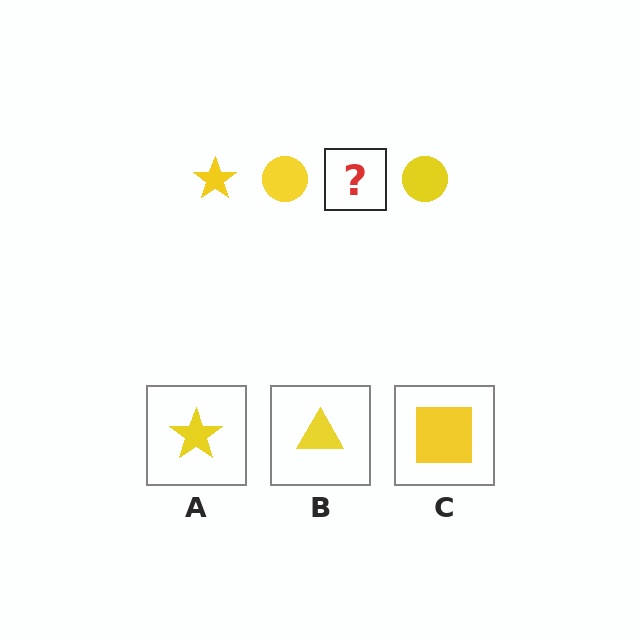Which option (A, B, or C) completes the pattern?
A.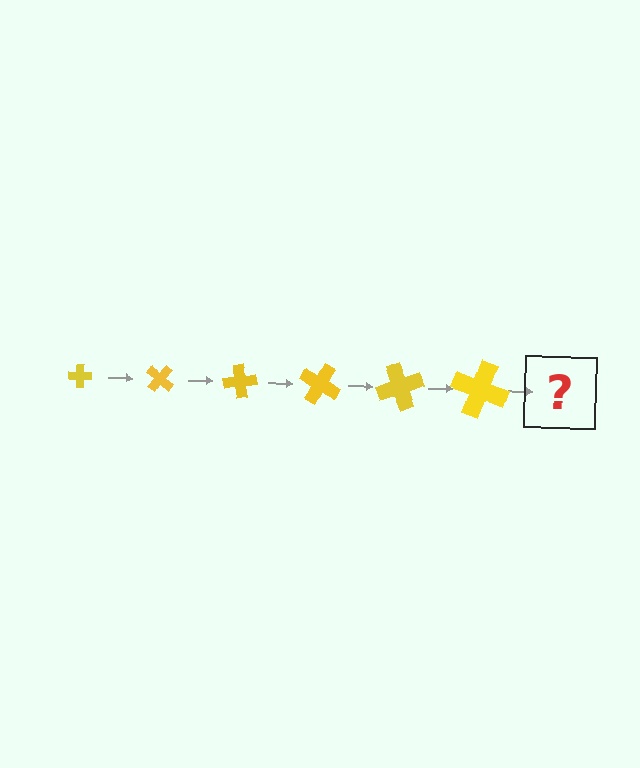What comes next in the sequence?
The next element should be a cross, larger than the previous one and rotated 240 degrees from the start.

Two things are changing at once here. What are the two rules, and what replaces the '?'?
The two rules are that the cross grows larger each step and it rotates 40 degrees each step. The '?' should be a cross, larger than the previous one and rotated 240 degrees from the start.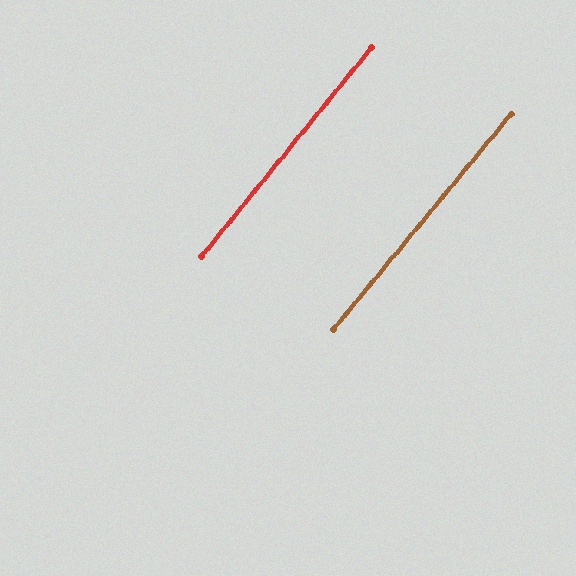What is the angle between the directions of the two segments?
Approximately 0 degrees.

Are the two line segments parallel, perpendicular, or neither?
Parallel — their directions differ by only 0.4°.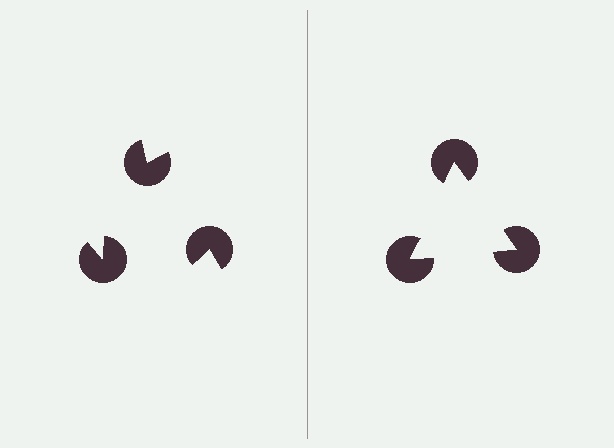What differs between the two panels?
The pac-man discs are positioned identically on both sides; only the wedge orientations differ. On the right they align to a triangle; on the left they are misaligned.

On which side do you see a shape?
An illusory triangle appears on the right side. On the left side the wedge cuts are rotated, so no coherent shape forms.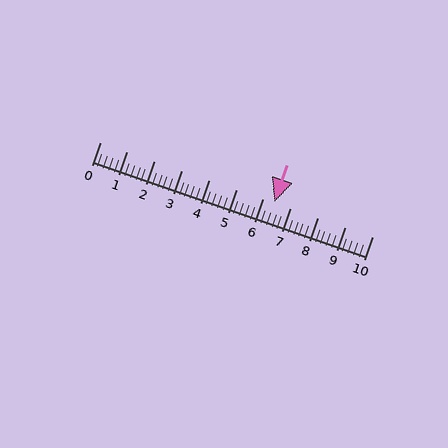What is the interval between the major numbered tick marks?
The major tick marks are spaced 1 units apart.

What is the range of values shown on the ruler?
The ruler shows values from 0 to 10.